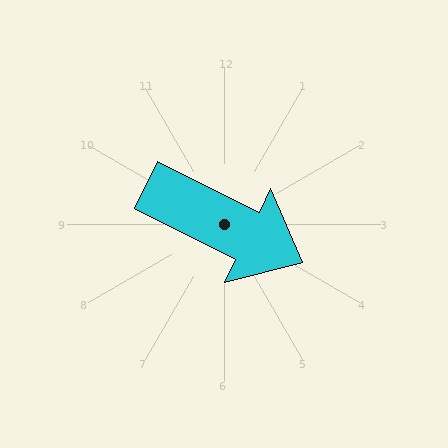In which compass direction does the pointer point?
Southeast.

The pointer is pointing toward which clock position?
Roughly 4 o'clock.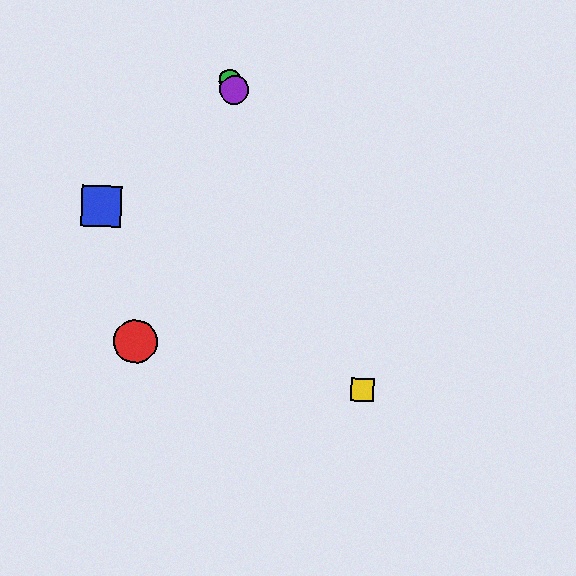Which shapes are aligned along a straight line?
The green circle, the yellow square, the purple circle are aligned along a straight line.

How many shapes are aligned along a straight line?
3 shapes (the green circle, the yellow square, the purple circle) are aligned along a straight line.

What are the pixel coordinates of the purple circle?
The purple circle is at (234, 90).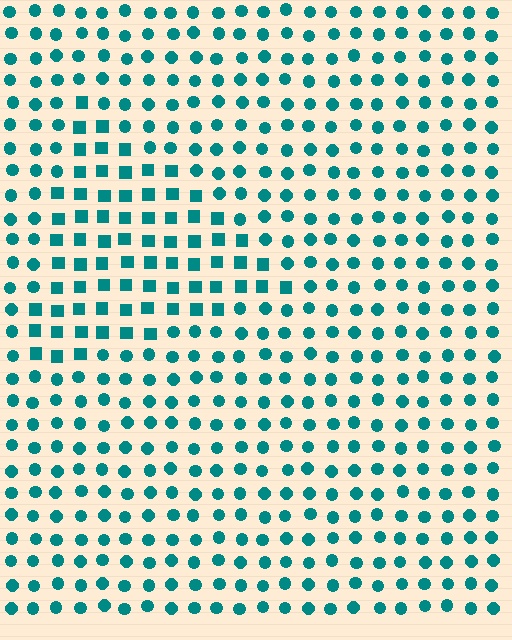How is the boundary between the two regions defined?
The boundary is defined by a change in element shape: squares inside vs. circles outside. All elements share the same color and spacing.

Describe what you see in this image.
The image is filled with small teal elements arranged in a uniform grid. A triangle-shaped region contains squares, while the surrounding area contains circles. The boundary is defined purely by the change in element shape.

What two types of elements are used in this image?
The image uses squares inside the triangle region and circles outside it.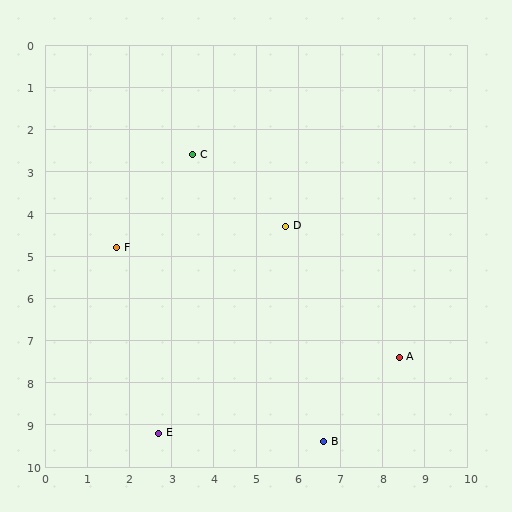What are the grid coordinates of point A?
Point A is at approximately (8.4, 7.4).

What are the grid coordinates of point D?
Point D is at approximately (5.7, 4.3).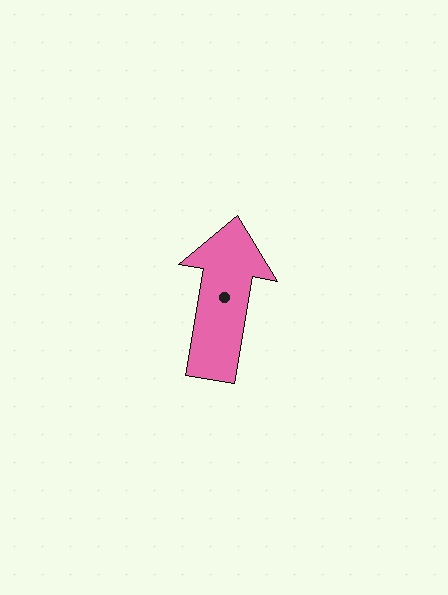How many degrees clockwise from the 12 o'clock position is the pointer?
Approximately 10 degrees.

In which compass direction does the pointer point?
North.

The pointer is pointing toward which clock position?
Roughly 12 o'clock.